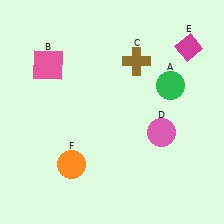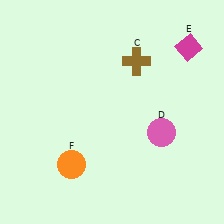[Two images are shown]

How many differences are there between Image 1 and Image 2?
There are 2 differences between the two images.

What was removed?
The pink square (B), the green circle (A) were removed in Image 2.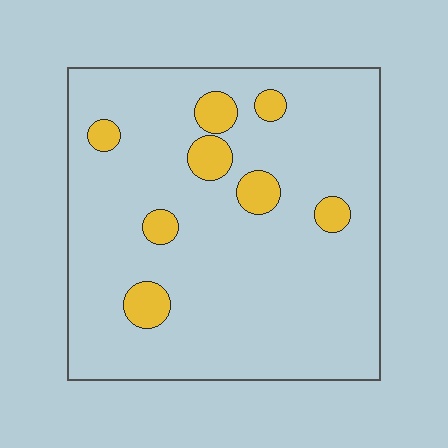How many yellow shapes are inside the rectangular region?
8.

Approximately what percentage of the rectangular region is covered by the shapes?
Approximately 10%.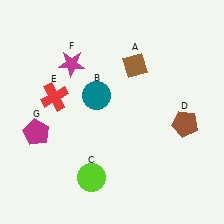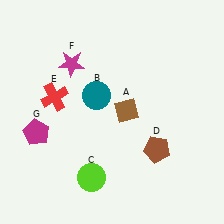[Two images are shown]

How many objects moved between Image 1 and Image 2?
2 objects moved between the two images.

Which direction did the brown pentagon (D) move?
The brown pentagon (D) moved left.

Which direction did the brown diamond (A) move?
The brown diamond (A) moved down.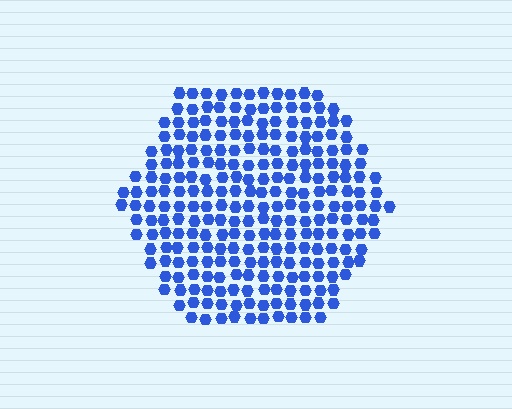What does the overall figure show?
The overall figure shows a hexagon.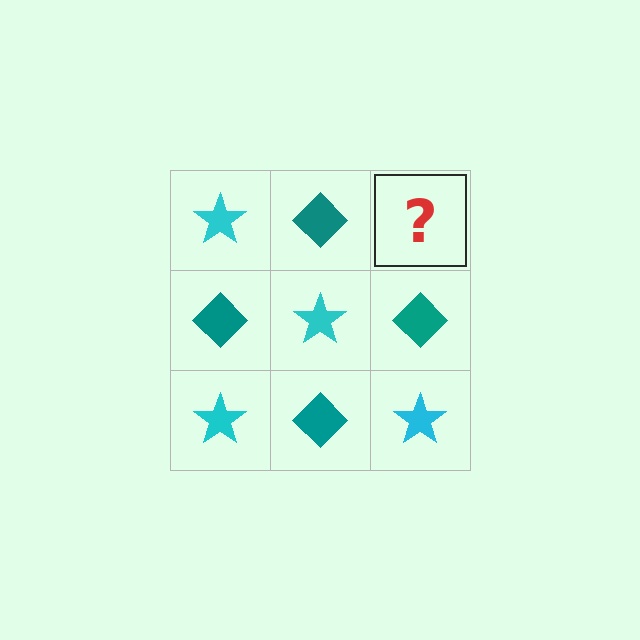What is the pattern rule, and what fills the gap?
The rule is that it alternates cyan star and teal diamond in a checkerboard pattern. The gap should be filled with a cyan star.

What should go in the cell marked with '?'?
The missing cell should contain a cyan star.